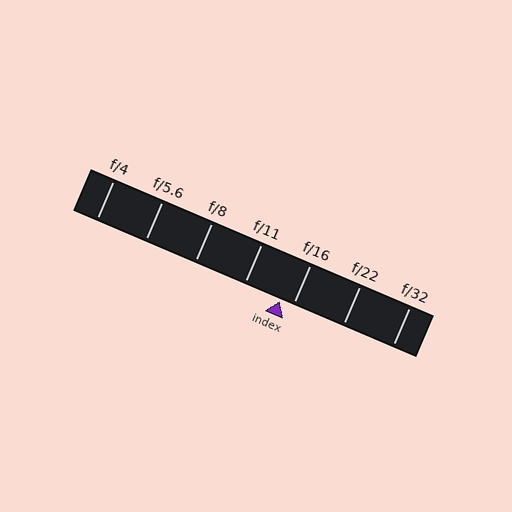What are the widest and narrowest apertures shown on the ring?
The widest aperture shown is f/4 and the narrowest is f/32.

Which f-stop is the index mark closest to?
The index mark is closest to f/16.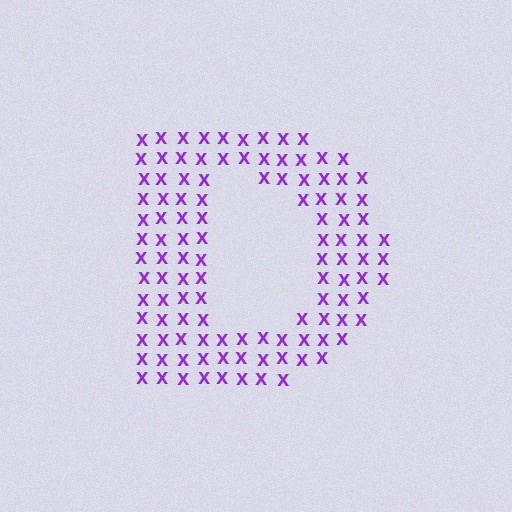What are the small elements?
The small elements are letter X's.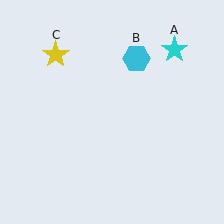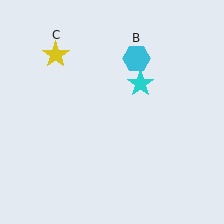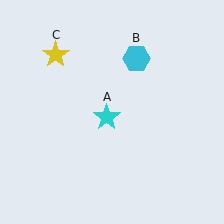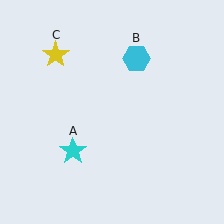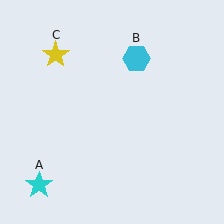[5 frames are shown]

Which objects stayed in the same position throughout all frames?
Cyan hexagon (object B) and yellow star (object C) remained stationary.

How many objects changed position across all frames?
1 object changed position: cyan star (object A).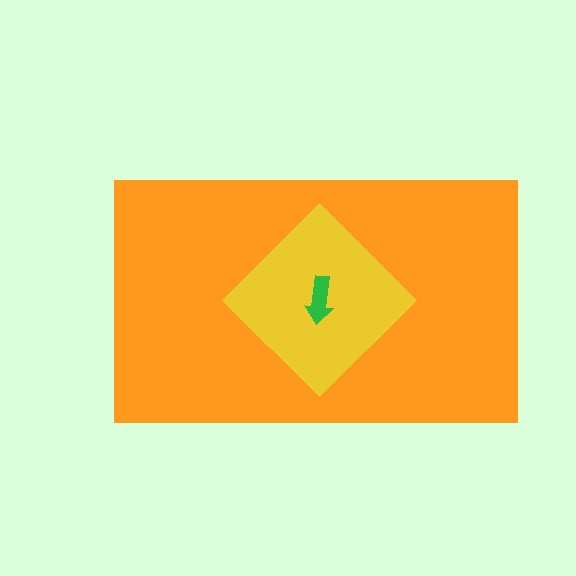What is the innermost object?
The green arrow.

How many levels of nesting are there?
3.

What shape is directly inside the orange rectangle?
The yellow diamond.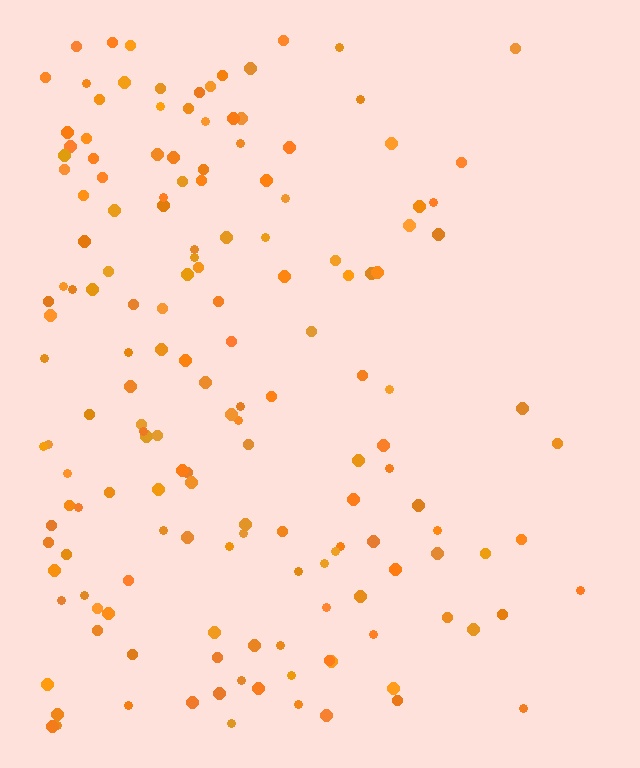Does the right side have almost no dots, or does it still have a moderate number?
Still a moderate number, just noticeably fewer than the left.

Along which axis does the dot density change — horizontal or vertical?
Horizontal.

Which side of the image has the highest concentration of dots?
The left.